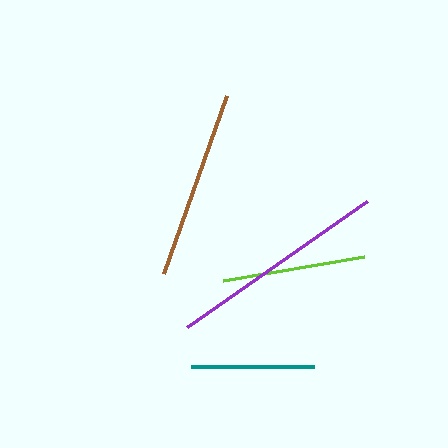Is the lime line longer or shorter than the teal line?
The lime line is longer than the teal line.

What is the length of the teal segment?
The teal segment is approximately 123 pixels long.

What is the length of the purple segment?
The purple segment is approximately 220 pixels long.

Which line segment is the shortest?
The teal line is the shortest at approximately 123 pixels.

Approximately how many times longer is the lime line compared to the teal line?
The lime line is approximately 1.2 times the length of the teal line.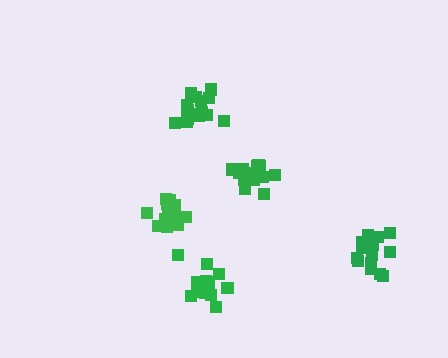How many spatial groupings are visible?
There are 5 spatial groupings.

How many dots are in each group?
Group 1: 18 dots, Group 2: 17 dots, Group 3: 14 dots, Group 4: 17 dots, Group 5: 13 dots (79 total).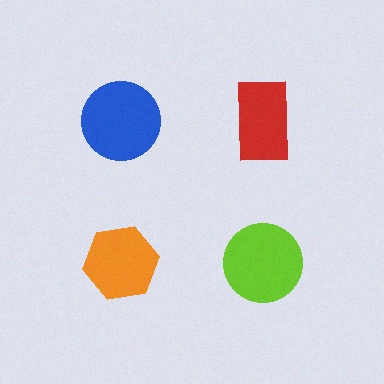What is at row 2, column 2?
A lime circle.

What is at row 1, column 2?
A red rectangle.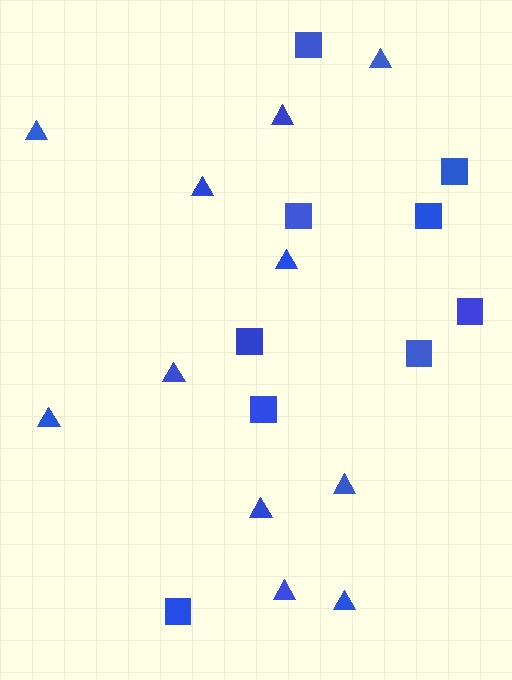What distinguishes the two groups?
There are 2 groups: one group of triangles (11) and one group of squares (9).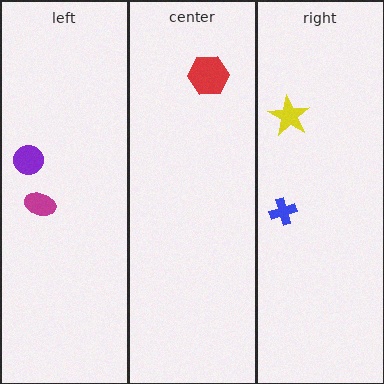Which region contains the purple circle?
The left region.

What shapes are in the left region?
The purple circle, the magenta ellipse.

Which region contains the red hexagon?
The center region.